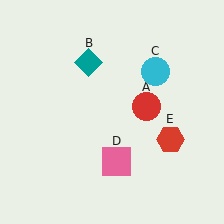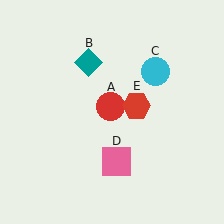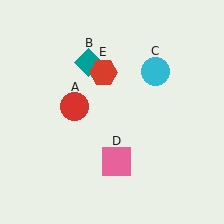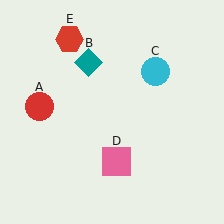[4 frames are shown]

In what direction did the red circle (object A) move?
The red circle (object A) moved left.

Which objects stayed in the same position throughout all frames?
Teal diamond (object B) and cyan circle (object C) and pink square (object D) remained stationary.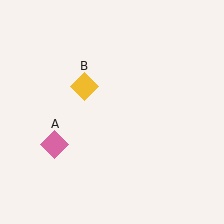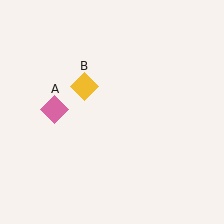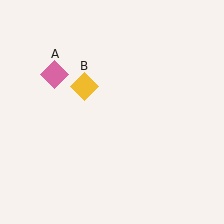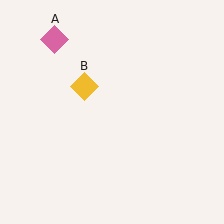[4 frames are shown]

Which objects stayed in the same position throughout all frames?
Yellow diamond (object B) remained stationary.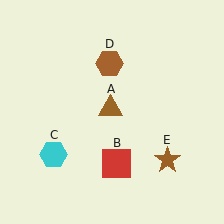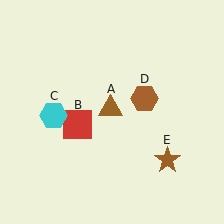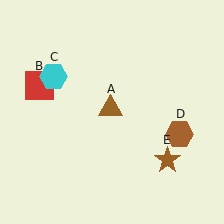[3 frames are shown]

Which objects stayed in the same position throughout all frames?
Brown triangle (object A) and brown star (object E) remained stationary.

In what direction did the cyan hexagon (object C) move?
The cyan hexagon (object C) moved up.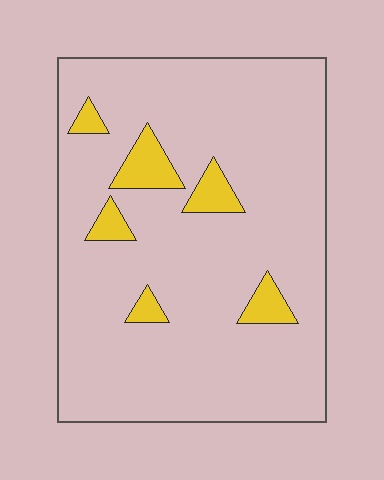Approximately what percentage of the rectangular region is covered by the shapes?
Approximately 10%.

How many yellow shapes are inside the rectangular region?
6.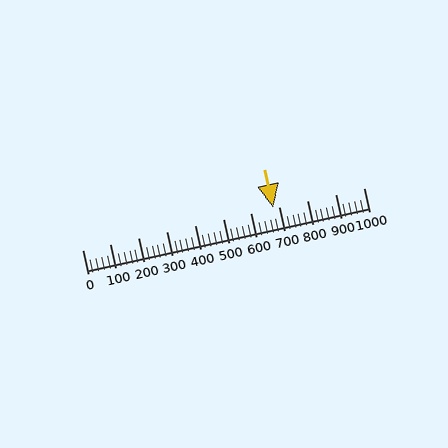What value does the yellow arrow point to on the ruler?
The yellow arrow points to approximately 680.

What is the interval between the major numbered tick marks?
The major tick marks are spaced 100 units apart.